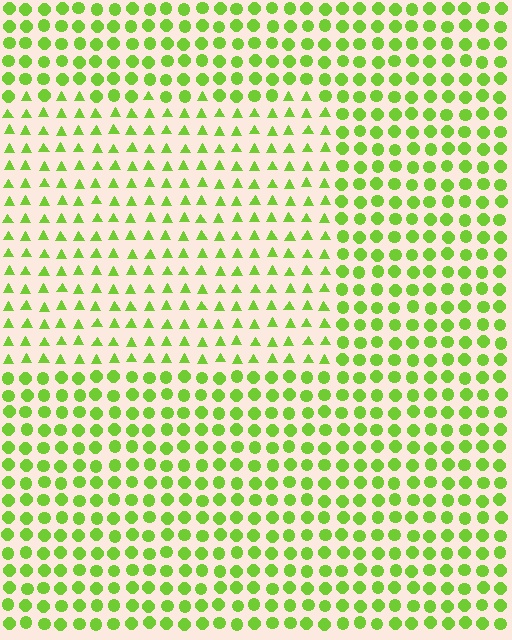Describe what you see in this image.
The image is filled with small lime elements arranged in a uniform grid. A rectangle-shaped region contains triangles, while the surrounding area contains circles. The boundary is defined purely by the change in element shape.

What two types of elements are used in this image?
The image uses triangles inside the rectangle region and circles outside it.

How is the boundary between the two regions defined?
The boundary is defined by a change in element shape: triangles inside vs. circles outside. All elements share the same color and spacing.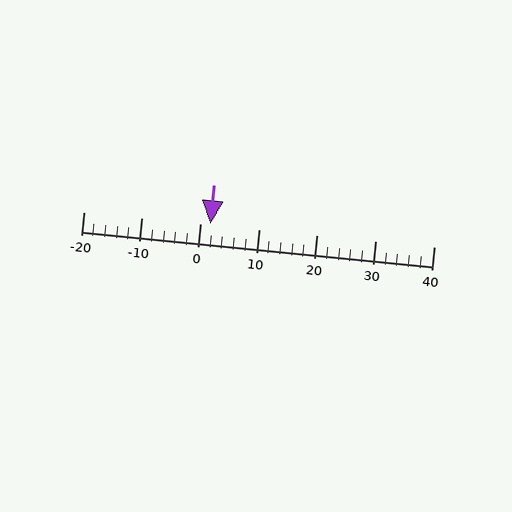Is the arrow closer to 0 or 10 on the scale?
The arrow is closer to 0.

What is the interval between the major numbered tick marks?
The major tick marks are spaced 10 units apart.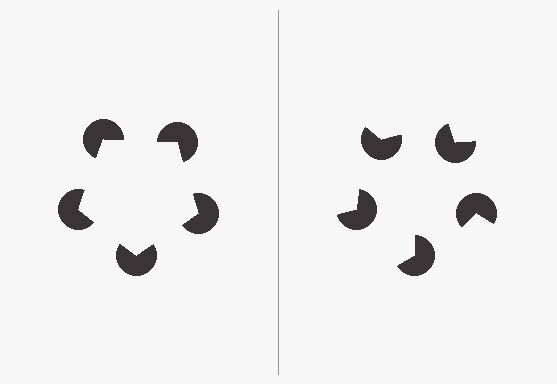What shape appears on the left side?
An illusory pentagon.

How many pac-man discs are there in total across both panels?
10 — 5 on each side.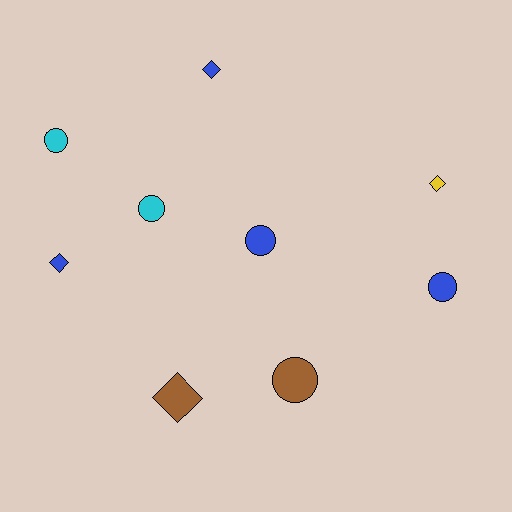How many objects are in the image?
There are 9 objects.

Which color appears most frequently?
Blue, with 4 objects.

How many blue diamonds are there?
There are 2 blue diamonds.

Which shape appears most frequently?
Circle, with 5 objects.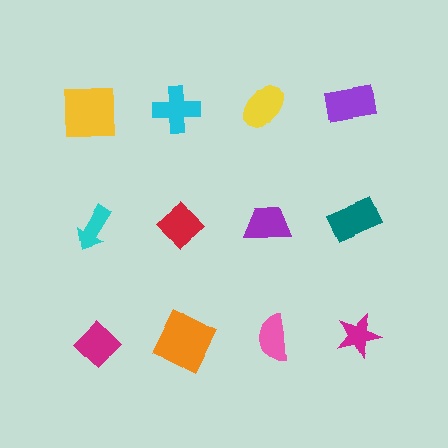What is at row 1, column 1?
A yellow square.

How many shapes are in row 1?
4 shapes.